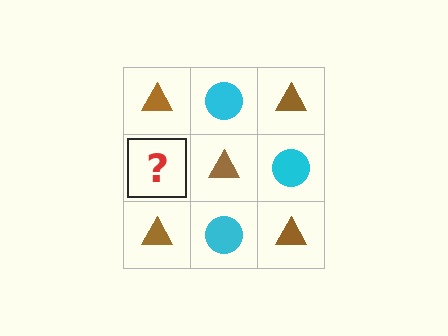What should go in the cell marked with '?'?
The missing cell should contain a cyan circle.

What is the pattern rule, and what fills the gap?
The rule is that it alternates brown triangle and cyan circle in a checkerboard pattern. The gap should be filled with a cyan circle.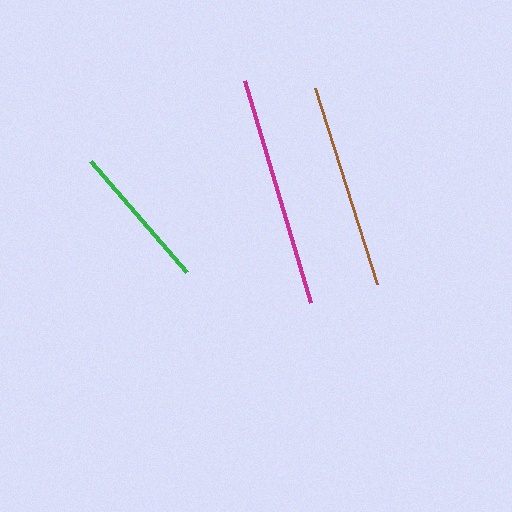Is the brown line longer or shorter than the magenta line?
The magenta line is longer than the brown line.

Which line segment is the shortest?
The green line is the shortest at approximately 147 pixels.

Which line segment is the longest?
The magenta line is the longest at approximately 232 pixels.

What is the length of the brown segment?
The brown segment is approximately 205 pixels long.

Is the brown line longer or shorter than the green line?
The brown line is longer than the green line.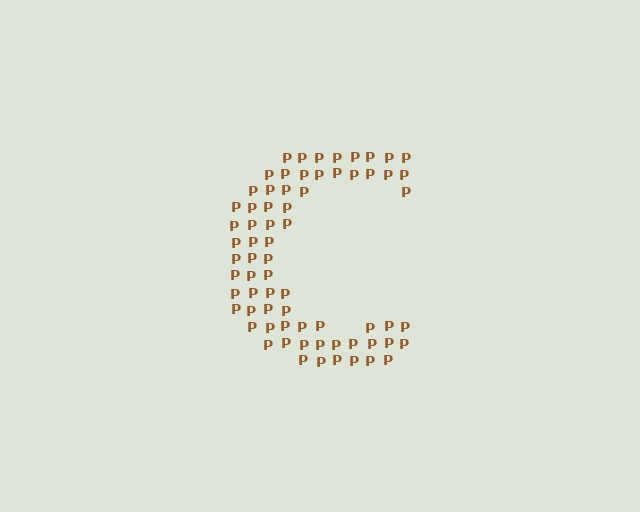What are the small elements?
The small elements are letter P's.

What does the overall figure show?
The overall figure shows the letter C.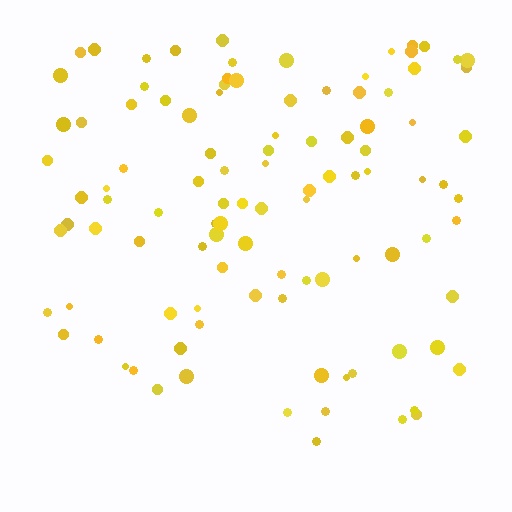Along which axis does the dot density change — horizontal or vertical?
Vertical.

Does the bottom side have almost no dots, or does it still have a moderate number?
Still a moderate number, just noticeably fewer than the top.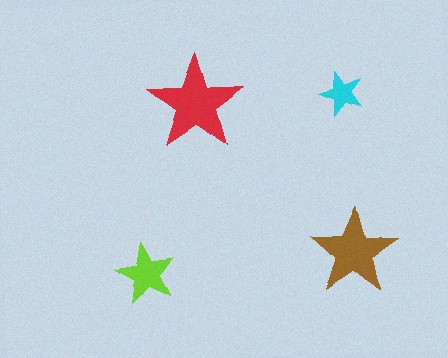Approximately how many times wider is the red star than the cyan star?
About 2 times wider.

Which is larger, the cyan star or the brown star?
The brown one.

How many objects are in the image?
There are 4 objects in the image.